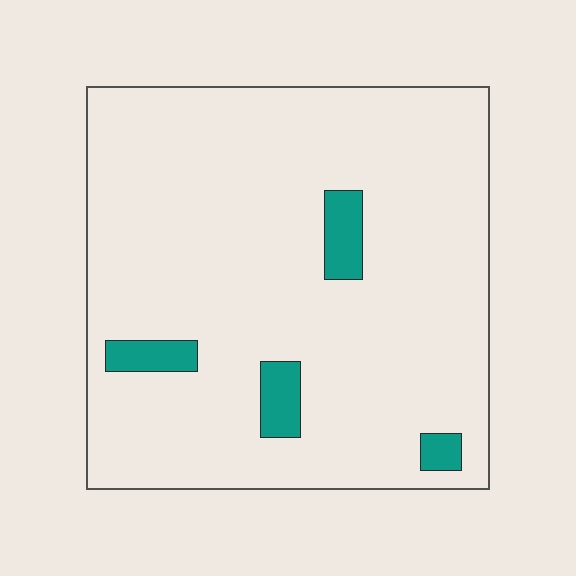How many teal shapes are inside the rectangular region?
4.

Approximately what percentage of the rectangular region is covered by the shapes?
Approximately 5%.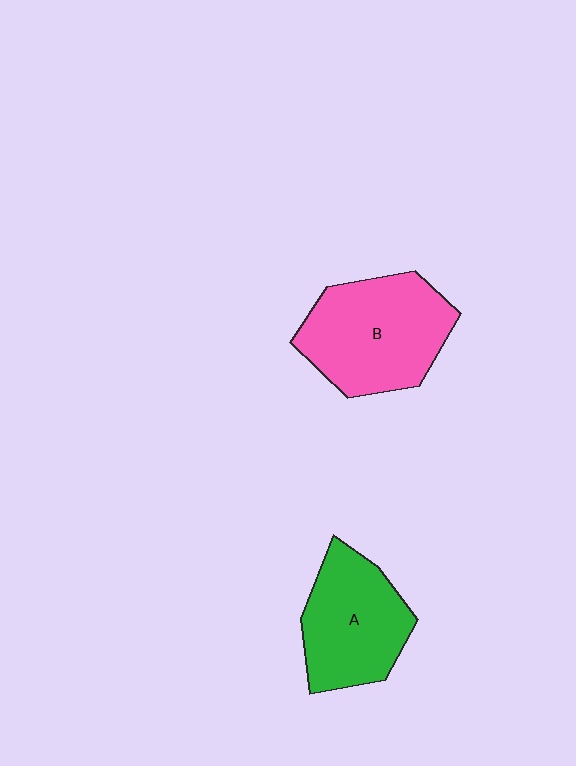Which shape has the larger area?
Shape B (pink).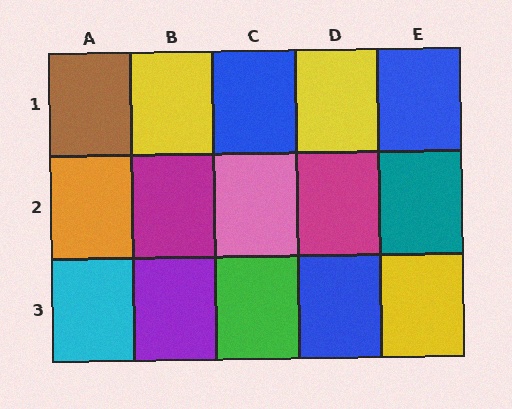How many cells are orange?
1 cell is orange.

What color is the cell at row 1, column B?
Yellow.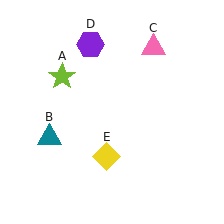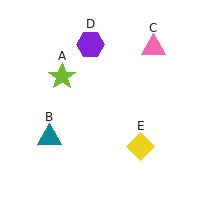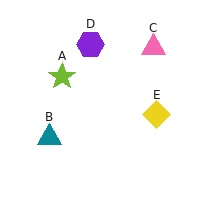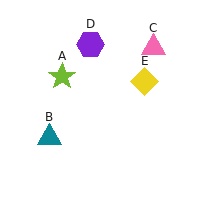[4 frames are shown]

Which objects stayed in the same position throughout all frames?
Lime star (object A) and teal triangle (object B) and pink triangle (object C) and purple hexagon (object D) remained stationary.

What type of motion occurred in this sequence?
The yellow diamond (object E) rotated counterclockwise around the center of the scene.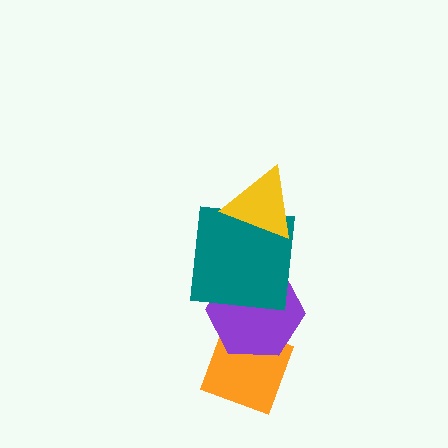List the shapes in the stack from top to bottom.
From top to bottom: the yellow triangle, the teal square, the purple hexagon, the orange diamond.